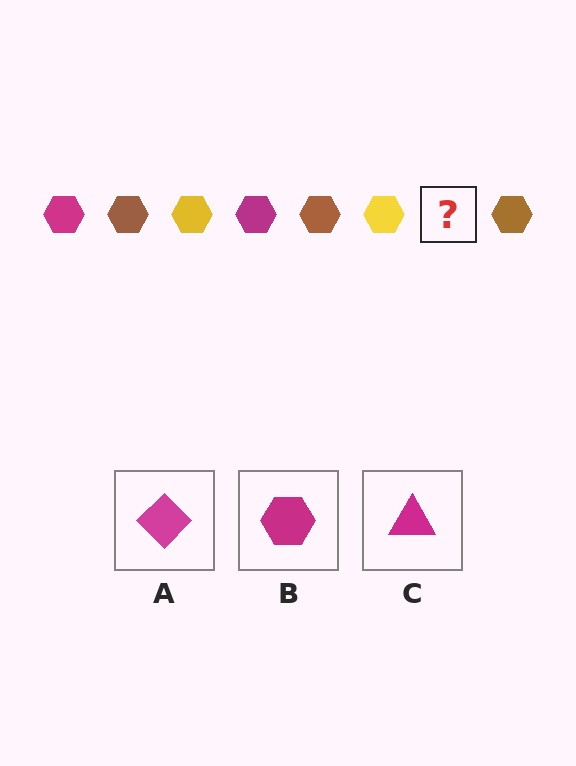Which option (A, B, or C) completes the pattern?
B.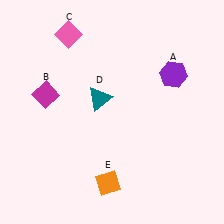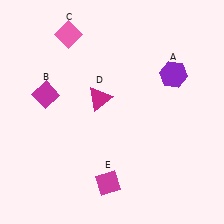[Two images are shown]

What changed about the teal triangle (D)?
In Image 1, D is teal. In Image 2, it changed to magenta.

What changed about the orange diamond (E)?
In Image 1, E is orange. In Image 2, it changed to magenta.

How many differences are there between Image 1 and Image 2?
There are 2 differences between the two images.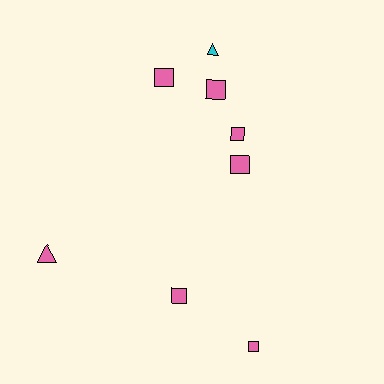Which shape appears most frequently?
Square, with 6 objects.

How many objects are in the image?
There are 8 objects.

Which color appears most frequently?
Pink, with 7 objects.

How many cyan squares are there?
There are no cyan squares.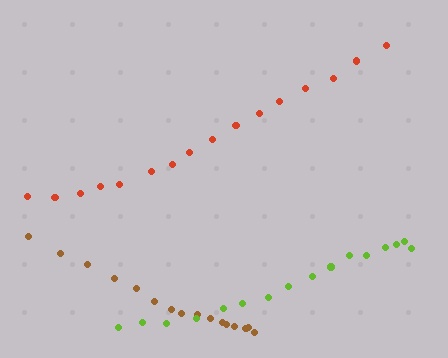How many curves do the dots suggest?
There are 3 distinct paths.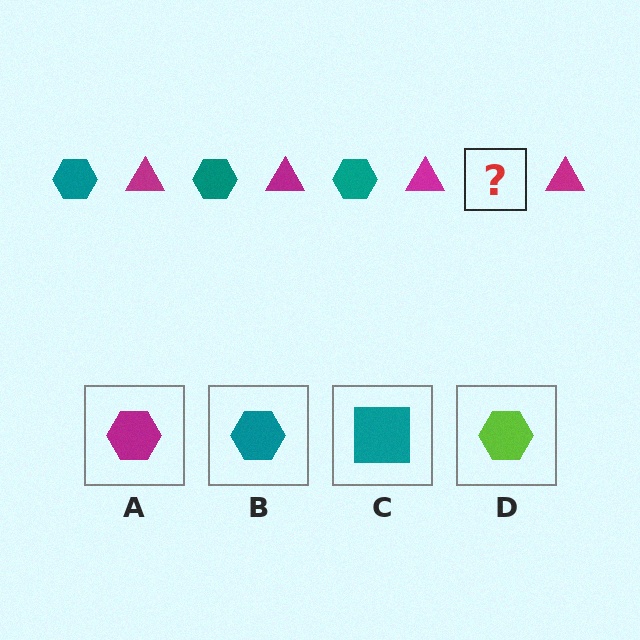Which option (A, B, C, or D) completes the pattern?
B.